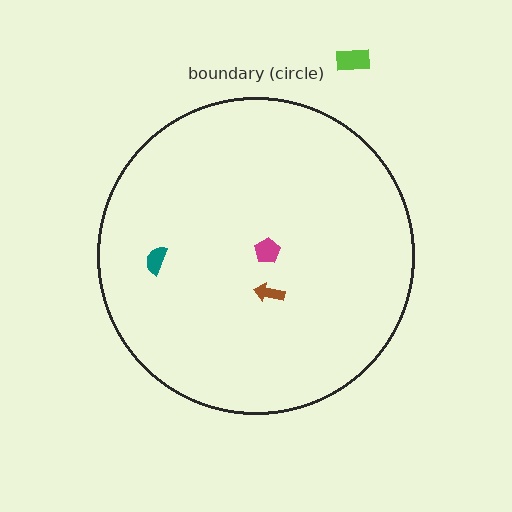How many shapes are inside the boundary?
3 inside, 1 outside.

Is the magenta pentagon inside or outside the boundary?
Inside.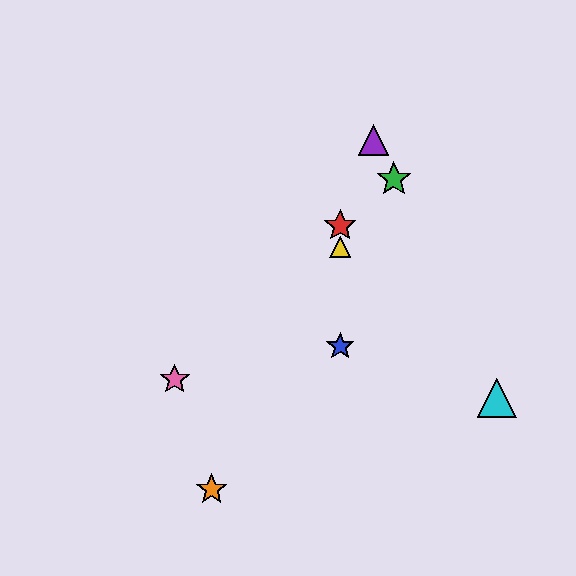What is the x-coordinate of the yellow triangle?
The yellow triangle is at x≈340.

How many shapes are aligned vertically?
3 shapes (the red star, the blue star, the yellow triangle) are aligned vertically.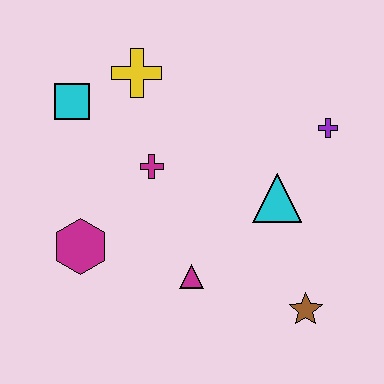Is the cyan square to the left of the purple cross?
Yes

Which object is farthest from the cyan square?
The brown star is farthest from the cyan square.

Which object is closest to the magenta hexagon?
The magenta cross is closest to the magenta hexagon.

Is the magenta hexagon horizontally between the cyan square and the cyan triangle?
Yes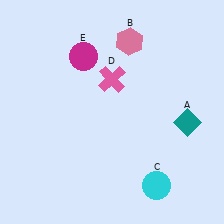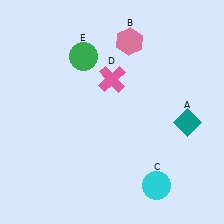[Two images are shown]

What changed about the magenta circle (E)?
In Image 1, E is magenta. In Image 2, it changed to green.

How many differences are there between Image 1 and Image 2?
There is 1 difference between the two images.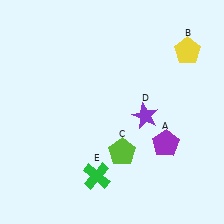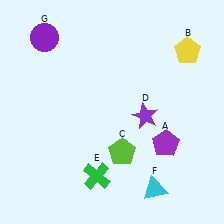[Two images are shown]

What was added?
A cyan triangle (F), a purple circle (G) were added in Image 2.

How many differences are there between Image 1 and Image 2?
There are 2 differences between the two images.